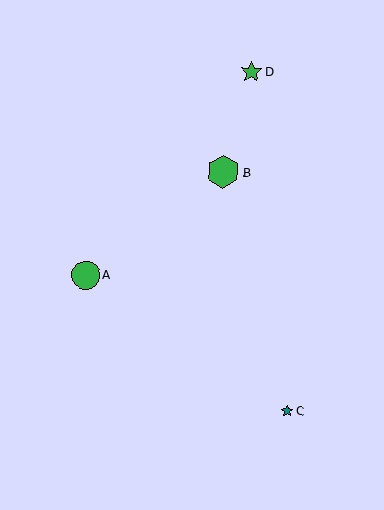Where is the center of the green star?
The center of the green star is at (251, 72).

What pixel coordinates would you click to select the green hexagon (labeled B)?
Click at (223, 172) to select the green hexagon B.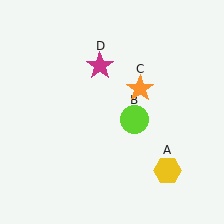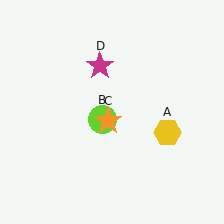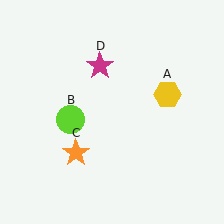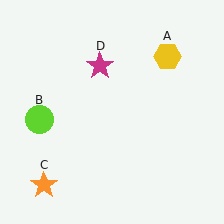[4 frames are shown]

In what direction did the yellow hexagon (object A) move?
The yellow hexagon (object A) moved up.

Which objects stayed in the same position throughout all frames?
Magenta star (object D) remained stationary.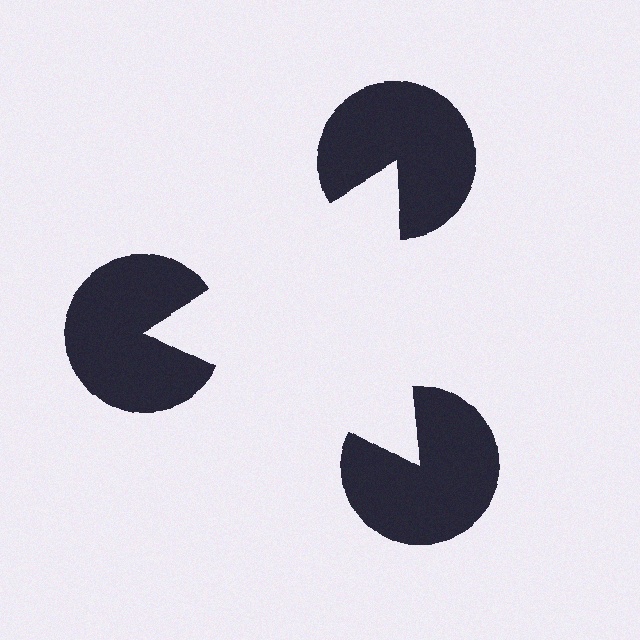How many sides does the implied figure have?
3 sides.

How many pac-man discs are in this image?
There are 3 — one at each vertex of the illusory triangle.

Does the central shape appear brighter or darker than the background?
It typically appears slightly brighter than the background, even though no actual brightness change is drawn.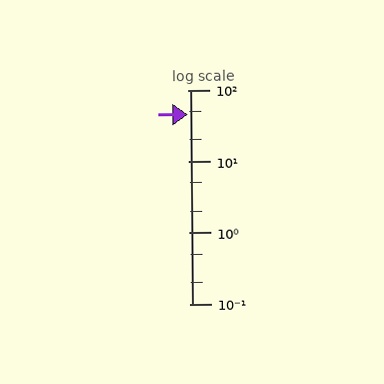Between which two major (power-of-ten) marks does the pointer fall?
The pointer is between 10 and 100.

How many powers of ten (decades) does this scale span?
The scale spans 3 decades, from 0.1 to 100.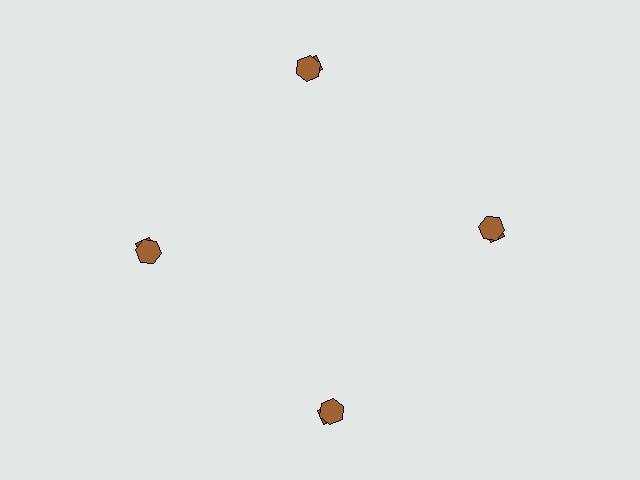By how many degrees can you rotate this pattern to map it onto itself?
The pattern maps onto itself every 90 degrees of rotation.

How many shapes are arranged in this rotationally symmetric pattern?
There are 8 shapes, arranged in 4 groups of 2.